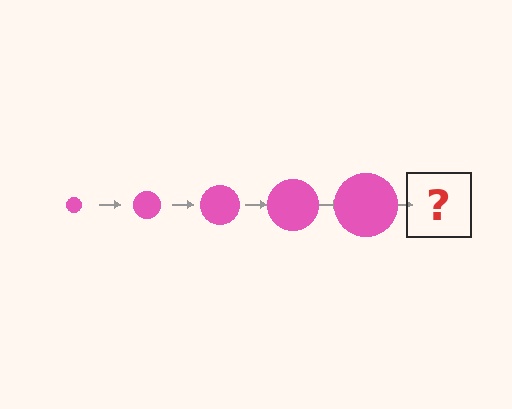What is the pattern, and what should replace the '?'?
The pattern is that the circle gets progressively larger each step. The '?' should be a pink circle, larger than the previous one.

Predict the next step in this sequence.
The next step is a pink circle, larger than the previous one.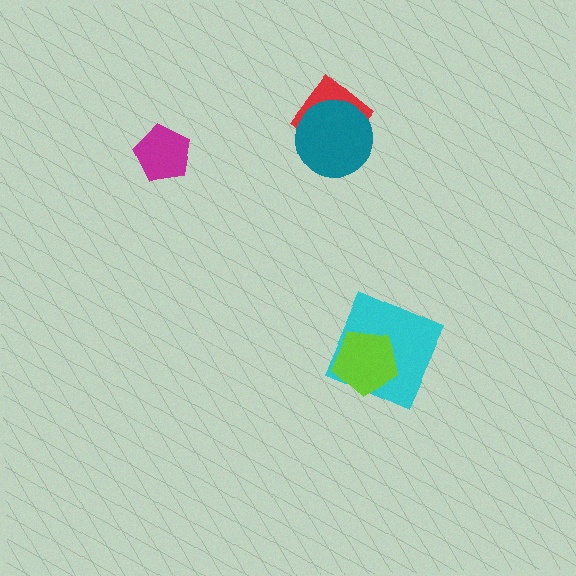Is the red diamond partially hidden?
Yes, it is partially covered by another shape.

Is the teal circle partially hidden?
No, no other shape covers it.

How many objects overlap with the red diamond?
1 object overlaps with the red diamond.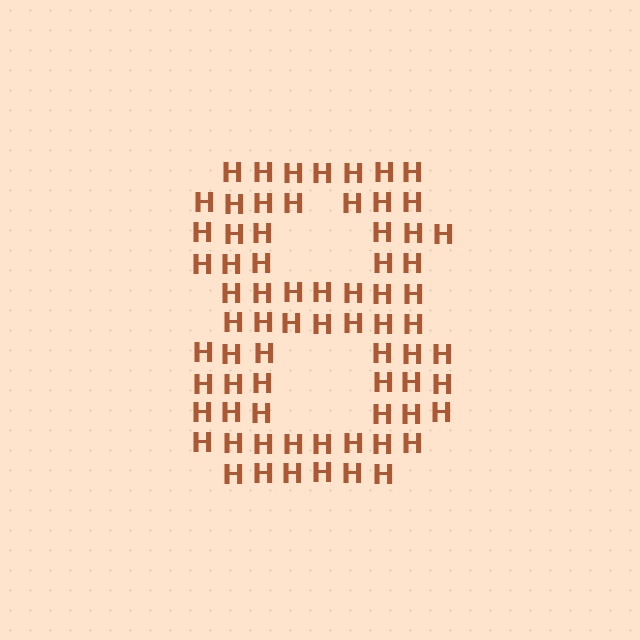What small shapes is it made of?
It is made of small letter H's.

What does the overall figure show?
The overall figure shows the digit 8.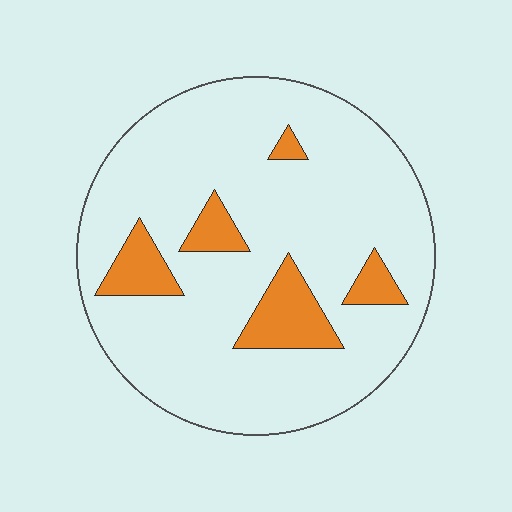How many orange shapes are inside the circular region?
5.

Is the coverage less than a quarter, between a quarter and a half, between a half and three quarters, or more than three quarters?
Less than a quarter.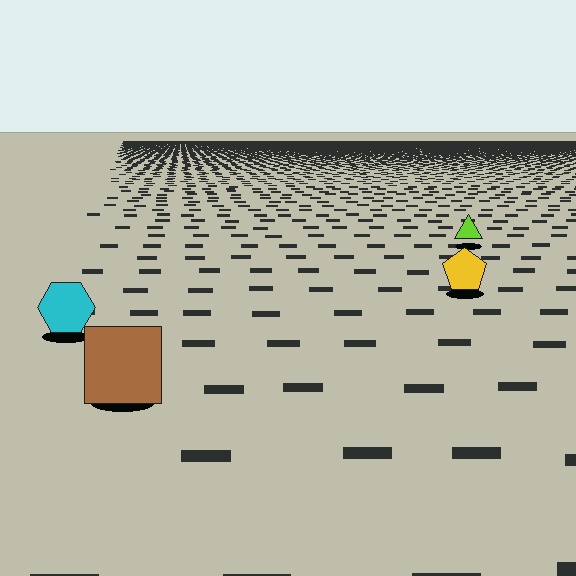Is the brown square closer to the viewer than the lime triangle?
Yes. The brown square is closer — you can tell from the texture gradient: the ground texture is coarser near it.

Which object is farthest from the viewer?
The lime triangle is farthest from the viewer. It appears smaller and the ground texture around it is denser.